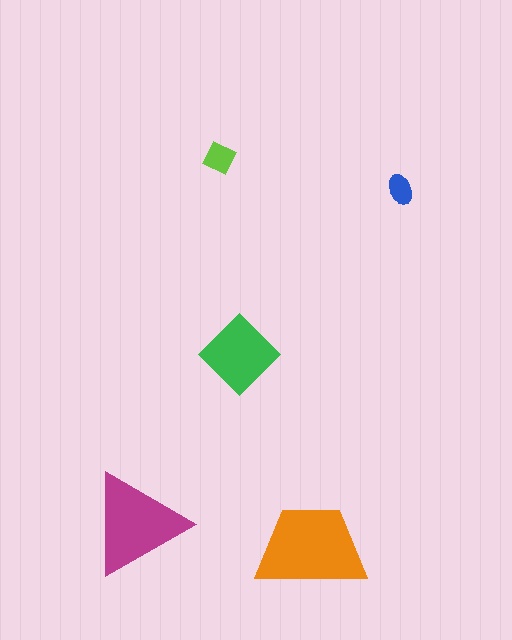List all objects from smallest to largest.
The blue ellipse, the lime square, the green diamond, the magenta triangle, the orange trapezoid.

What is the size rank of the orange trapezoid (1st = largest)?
1st.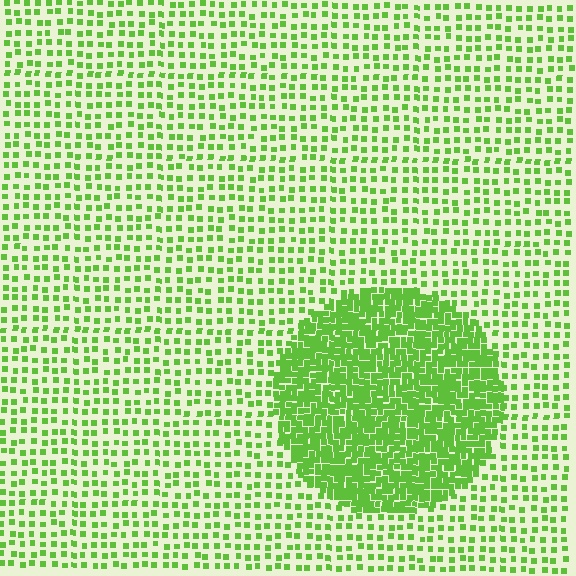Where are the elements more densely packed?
The elements are more densely packed inside the circle boundary.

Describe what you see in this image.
The image contains small lime elements arranged at two different densities. A circle-shaped region is visible where the elements are more densely packed than the surrounding area.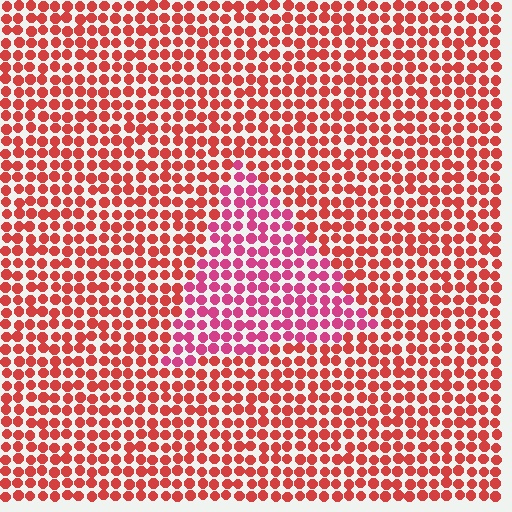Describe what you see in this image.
The image is filled with small red elements in a uniform arrangement. A triangle-shaped region is visible where the elements are tinted to a slightly different hue, forming a subtle color boundary.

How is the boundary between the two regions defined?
The boundary is defined purely by a slight shift in hue (about 30 degrees). Spacing, size, and orientation are identical on both sides.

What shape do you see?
I see a triangle.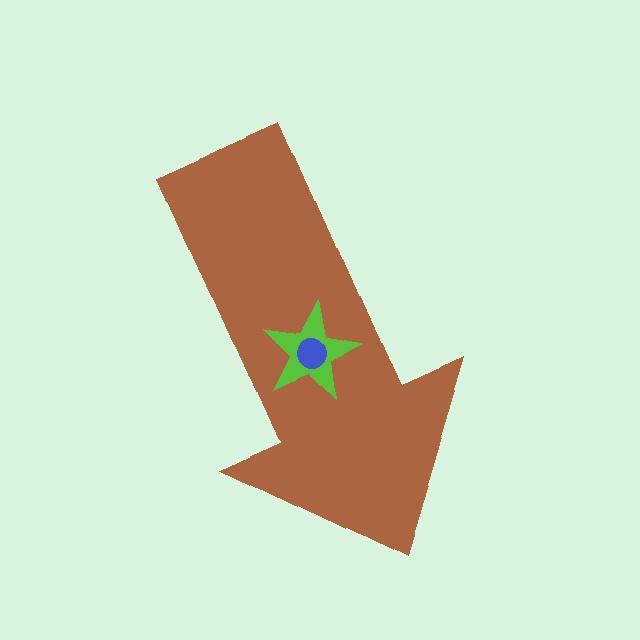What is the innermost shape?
The blue circle.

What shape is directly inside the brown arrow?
The lime star.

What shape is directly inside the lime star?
The blue circle.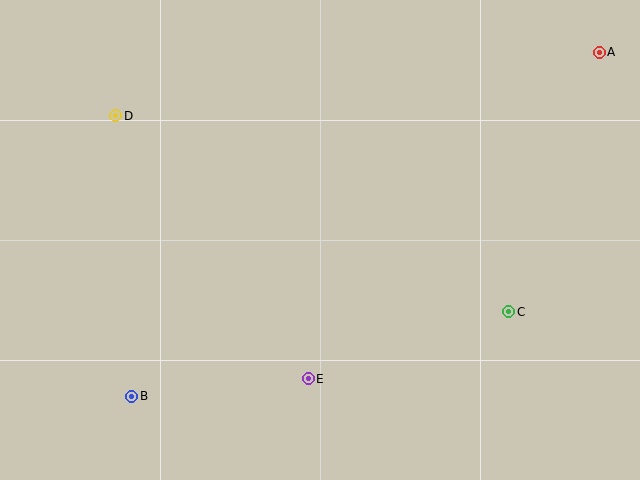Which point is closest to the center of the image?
Point E at (308, 379) is closest to the center.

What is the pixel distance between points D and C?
The distance between D and C is 439 pixels.